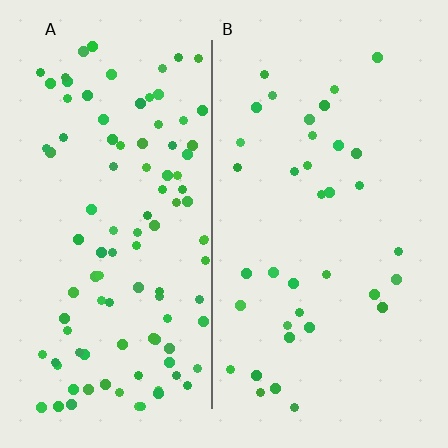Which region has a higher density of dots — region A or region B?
A (the left).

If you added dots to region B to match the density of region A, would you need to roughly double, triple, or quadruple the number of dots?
Approximately triple.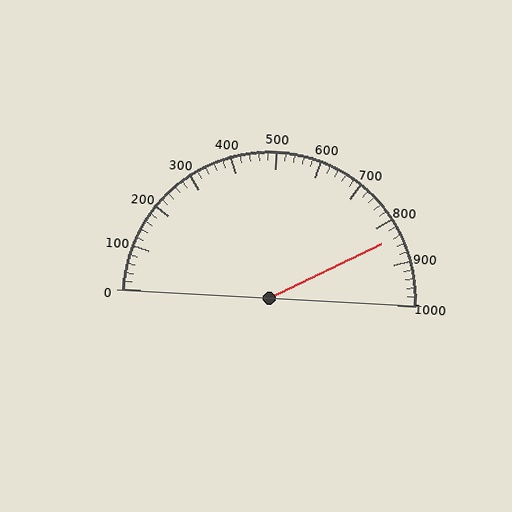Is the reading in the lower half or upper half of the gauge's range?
The reading is in the upper half of the range (0 to 1000).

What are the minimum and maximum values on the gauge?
The gauge ranges from 0 to 1000.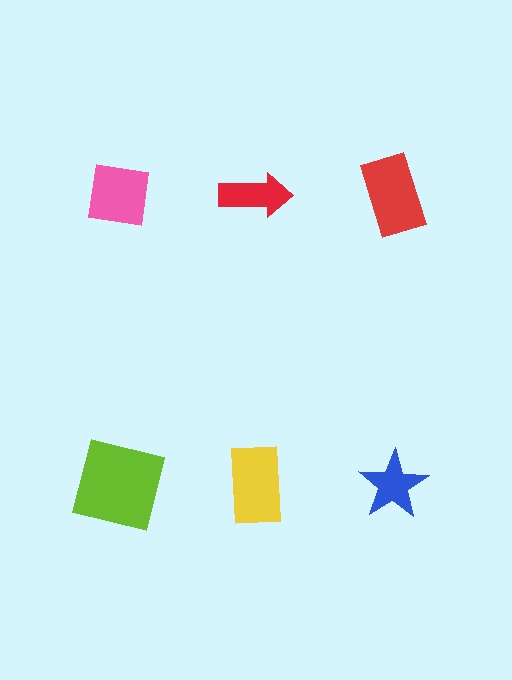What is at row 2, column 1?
A lime square.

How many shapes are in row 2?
3 shapes.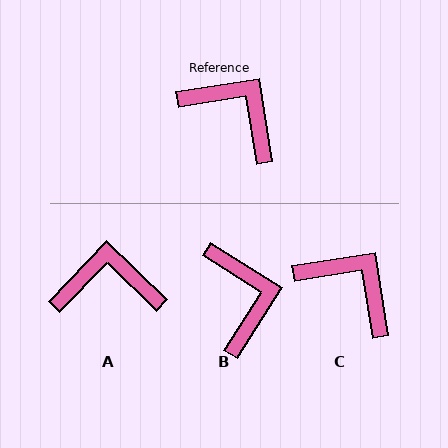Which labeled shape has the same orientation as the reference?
C.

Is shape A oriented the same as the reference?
No, it is off by about 37 degrees.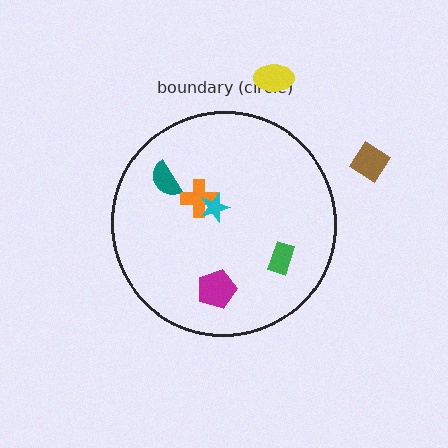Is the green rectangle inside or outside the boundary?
Inside.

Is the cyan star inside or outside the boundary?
Inside.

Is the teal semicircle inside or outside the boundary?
Inside.